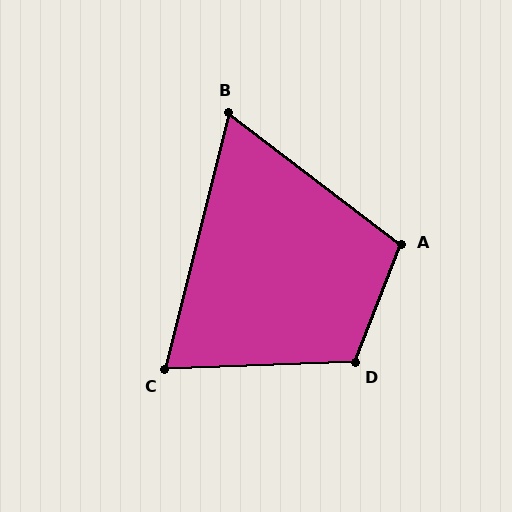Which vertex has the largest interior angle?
D, at approximately 113 degrees.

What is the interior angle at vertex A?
Approximately 106 degrees (obtuse).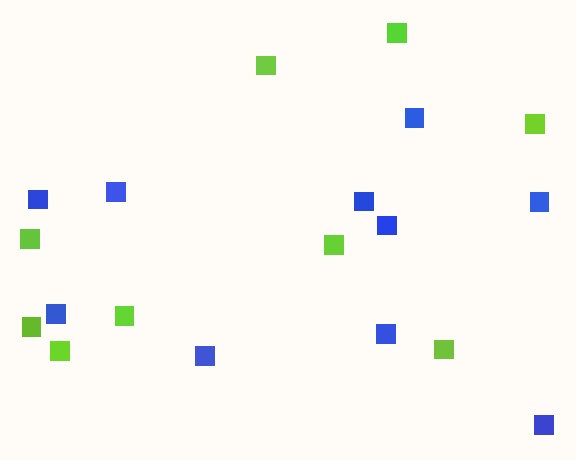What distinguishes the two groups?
There are 2 groups: one group of lime squares (9) and one group of blue squares (10).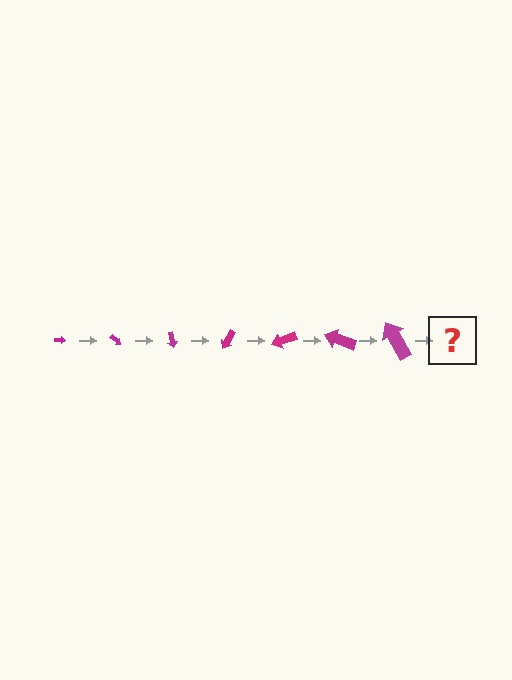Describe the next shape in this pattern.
It should be an arrow, larger than the previous one and rotated 280 degrees from the start.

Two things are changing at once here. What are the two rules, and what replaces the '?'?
The two rules are that the arrow grows larger each step and it rotates 40 degrees each step. The '?' should be an arrow, larger than the previous one and rotated 280 degrees from the start.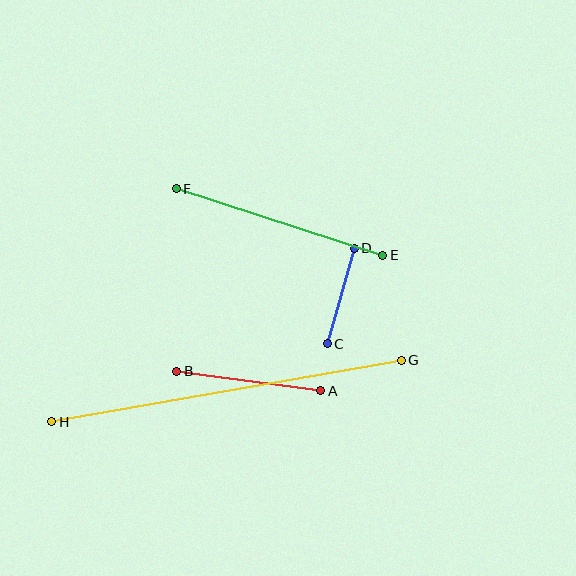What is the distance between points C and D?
The distance is approximately 99 pixels.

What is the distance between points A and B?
The distance is approximately 145 pixels.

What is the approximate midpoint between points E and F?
The midpoint is at approximately (280, 222) pixels.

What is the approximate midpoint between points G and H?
The midpoint is at approximately (226, 391) pixels.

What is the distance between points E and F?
The distance is approximately 217 pixels.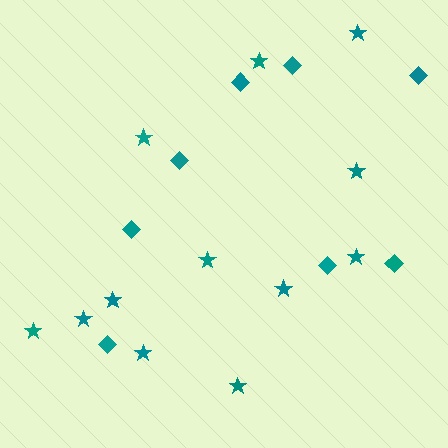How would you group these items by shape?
There are 2 groups: one group of diamonds (8) and one group of stars (12).